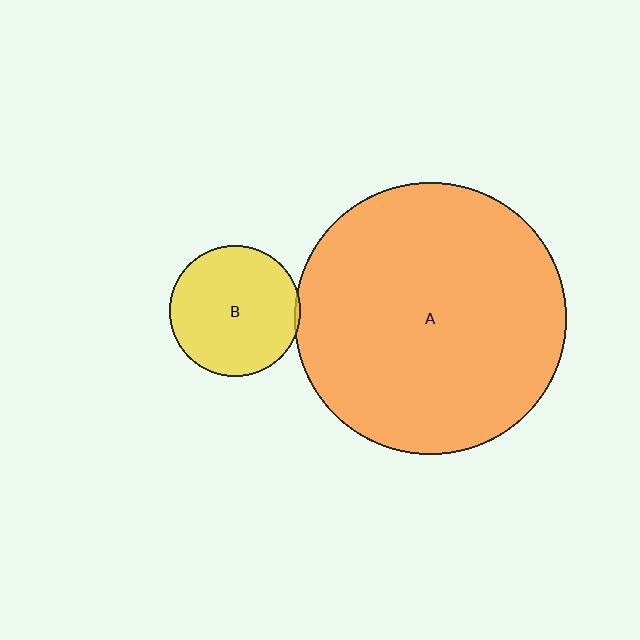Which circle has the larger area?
Circle A (orange).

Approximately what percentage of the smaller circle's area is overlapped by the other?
Approximately 5%.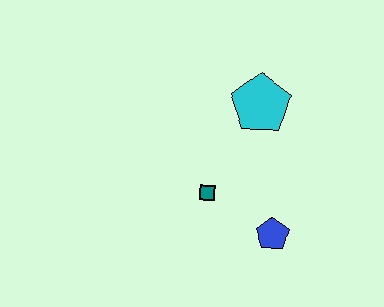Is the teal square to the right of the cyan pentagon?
No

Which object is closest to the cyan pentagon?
The teal square is closest to the cyan pentagon.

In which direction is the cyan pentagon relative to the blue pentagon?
The cyan pentagon is above the blue pentagon.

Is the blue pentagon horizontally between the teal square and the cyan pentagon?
No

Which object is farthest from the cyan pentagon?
The blue pentagon is farthest from the cyan pentagon.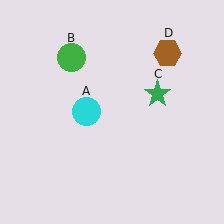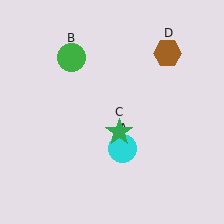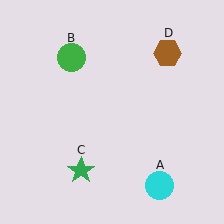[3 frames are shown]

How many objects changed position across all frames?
2 objects changed position: cyan circle (object A), green star (object C).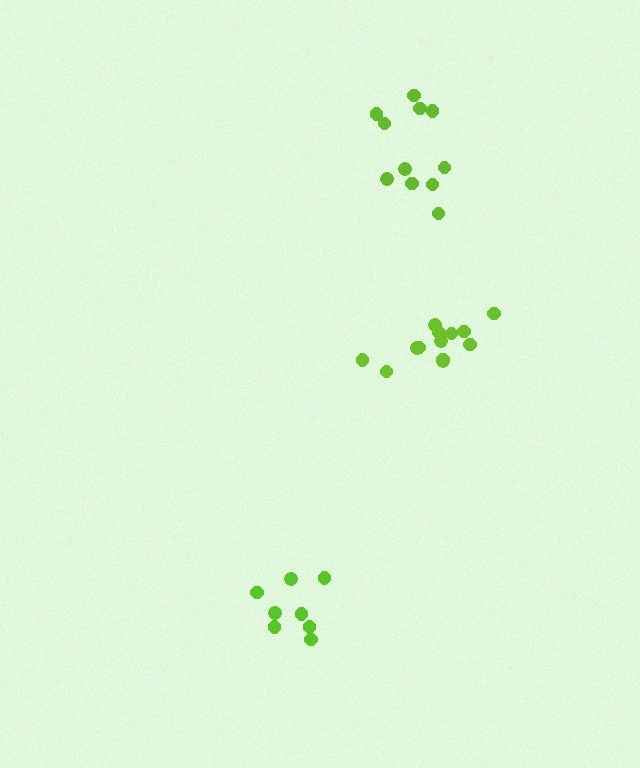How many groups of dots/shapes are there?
There are 3 groups.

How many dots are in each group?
Group 1: 11 dots, Group 2: 13 dots, Group 3: 8 dots (32 total).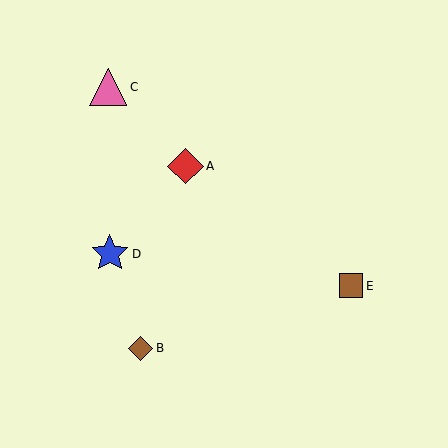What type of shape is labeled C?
Shape C is a pink triangle.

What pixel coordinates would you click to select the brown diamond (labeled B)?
Click at (141, 348) to select the brown diamond B.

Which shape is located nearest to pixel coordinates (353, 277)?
The brown square (labeled E) at (351, 286) is nearest to that location.